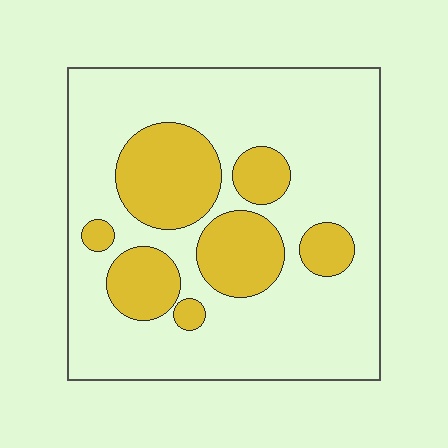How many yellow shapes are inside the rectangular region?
7.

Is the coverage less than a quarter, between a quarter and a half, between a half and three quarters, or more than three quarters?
Between a quarter and a half.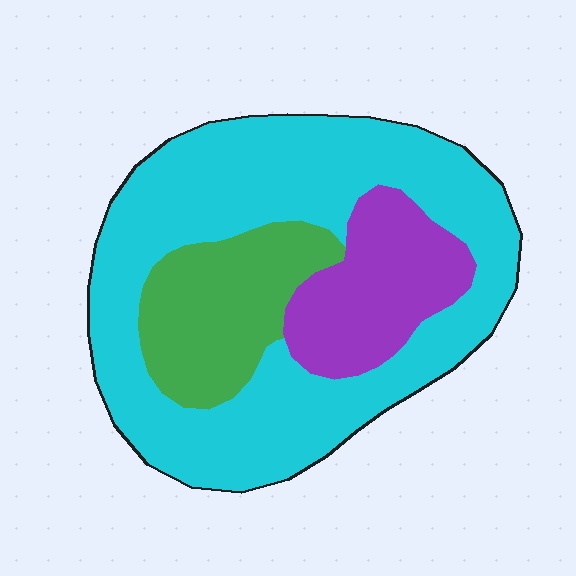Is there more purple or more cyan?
Cyan.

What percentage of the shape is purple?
Purple takes up about one sixth (1/6) of the shape.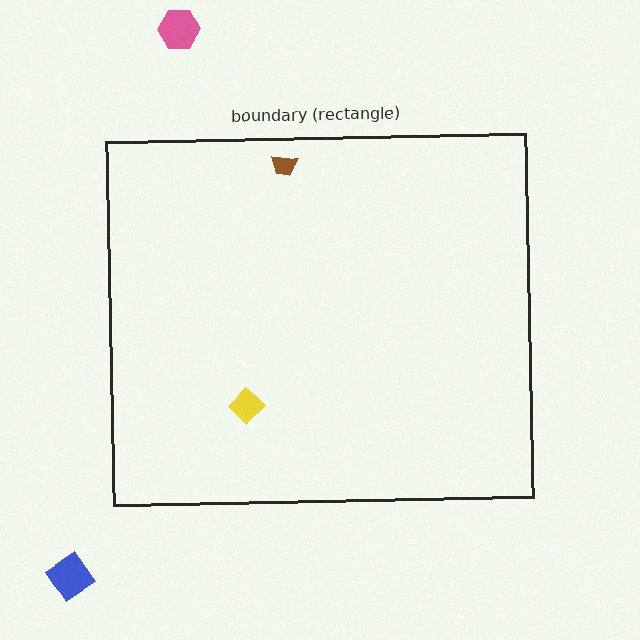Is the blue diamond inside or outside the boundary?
Outside.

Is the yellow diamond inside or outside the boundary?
Inside.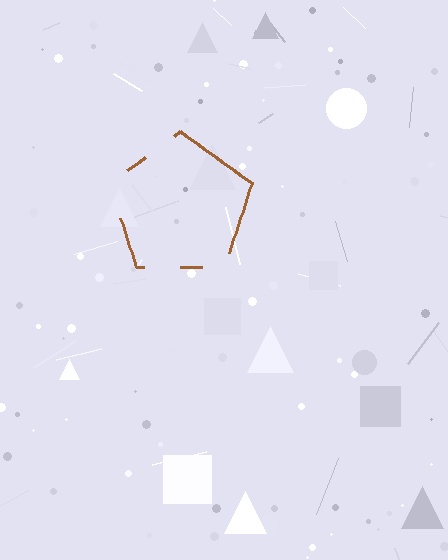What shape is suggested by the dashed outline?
The dashed outline suggests a pentagon.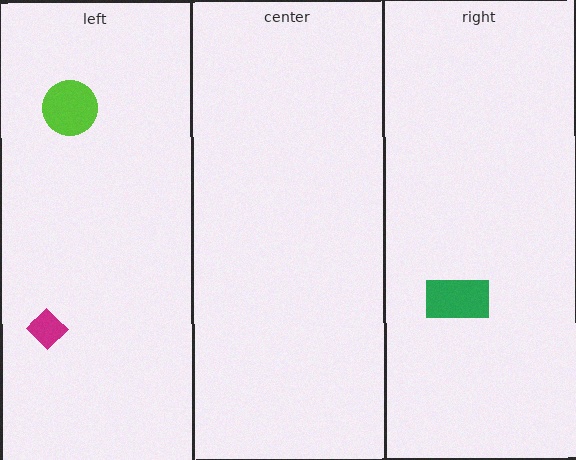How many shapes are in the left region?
2.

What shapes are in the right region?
The green rectangle.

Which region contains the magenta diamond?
The left region.